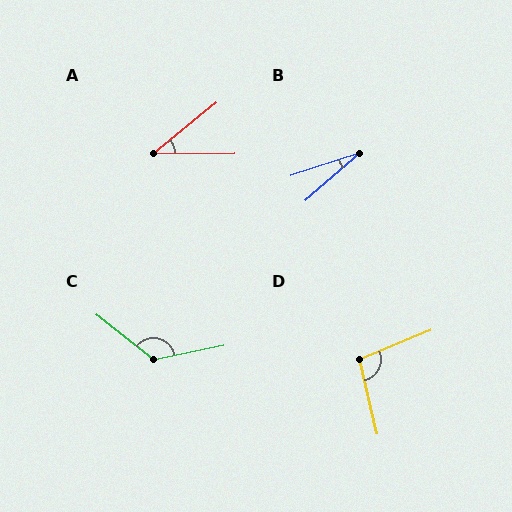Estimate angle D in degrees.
Approximately 99 degrees.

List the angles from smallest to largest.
B (23°), A (38°), D (99°), C (130°).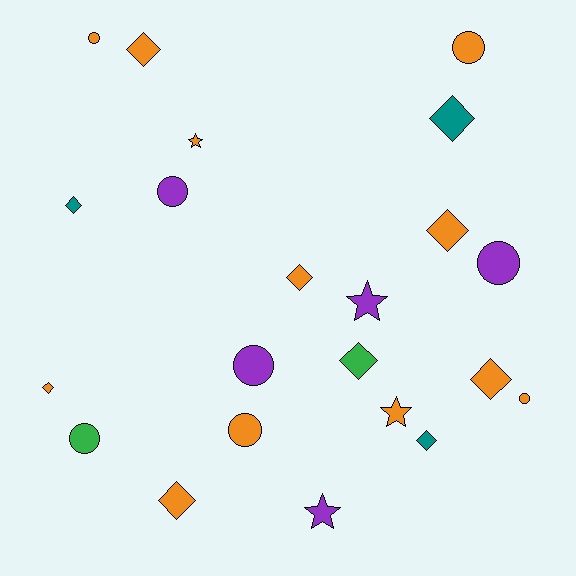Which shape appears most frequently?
Diamond, with 10 objects.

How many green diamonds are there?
There is 1 green diamond.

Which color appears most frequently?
Orange, with 12 objects.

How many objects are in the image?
There are 22 objects.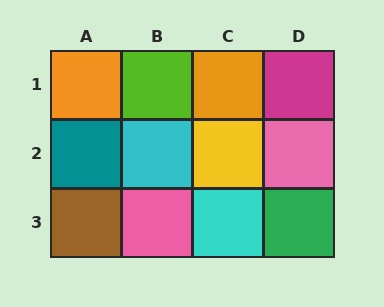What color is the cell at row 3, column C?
Cyan.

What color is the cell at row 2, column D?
Pink.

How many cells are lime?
1 cell is lime.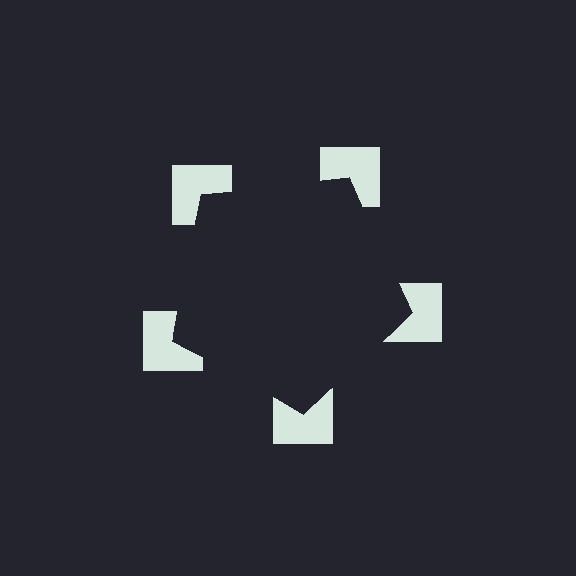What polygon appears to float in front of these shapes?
An illusory pentagon — its edges are inferred from the aligned wedge cuts in the notched squares, not physically drawn.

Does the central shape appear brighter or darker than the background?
It typically appears slightly darker than the background, even though no actual brightness change is drawn.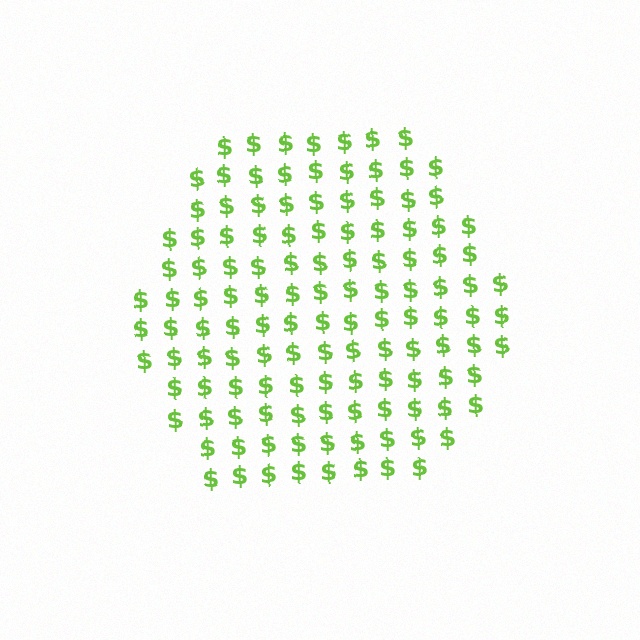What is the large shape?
The large shape is a hexagon.